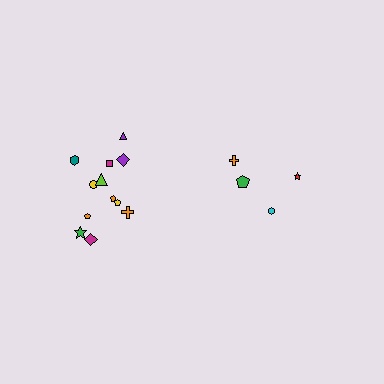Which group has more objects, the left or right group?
The left group.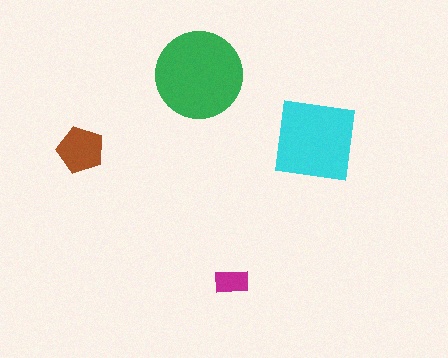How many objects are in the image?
There are 4 objects in the image.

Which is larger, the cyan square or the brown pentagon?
The cyan square.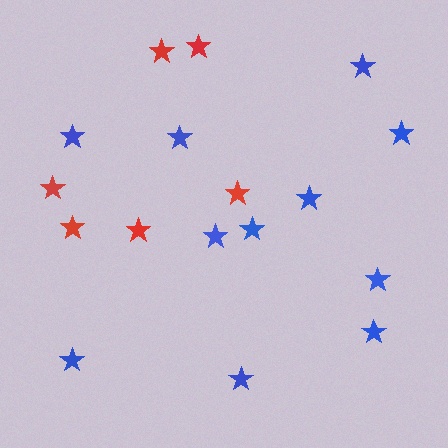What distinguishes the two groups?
There are 2 groups: one group of blue stars (11) and one group of red stars (6).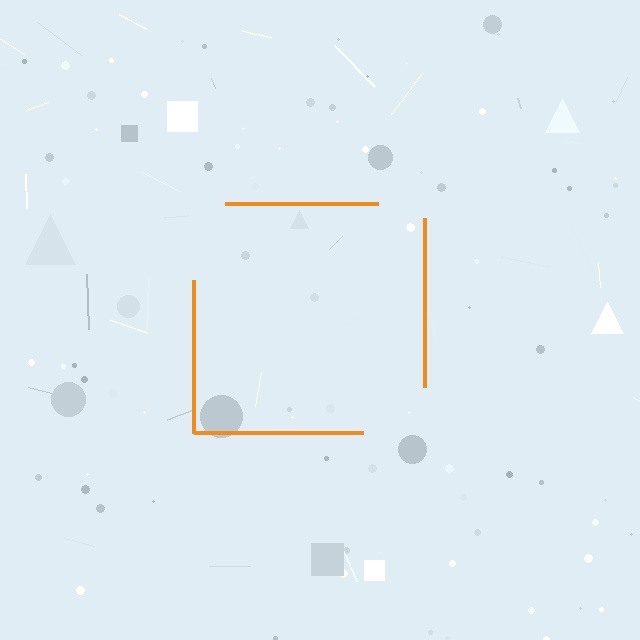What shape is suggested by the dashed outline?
The dashed outline suggests a square.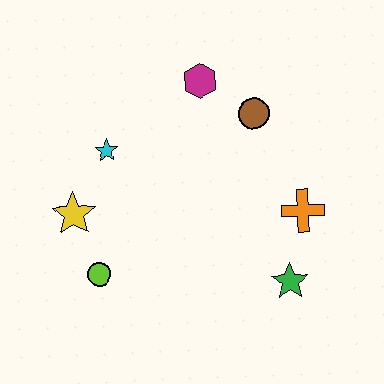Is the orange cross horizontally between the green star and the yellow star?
No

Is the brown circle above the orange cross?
Yes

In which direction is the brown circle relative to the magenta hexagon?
The brown circle is to the right of the magenta hexagon.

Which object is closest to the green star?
The orange cross is closest to the green star.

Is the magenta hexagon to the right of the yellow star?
Yes